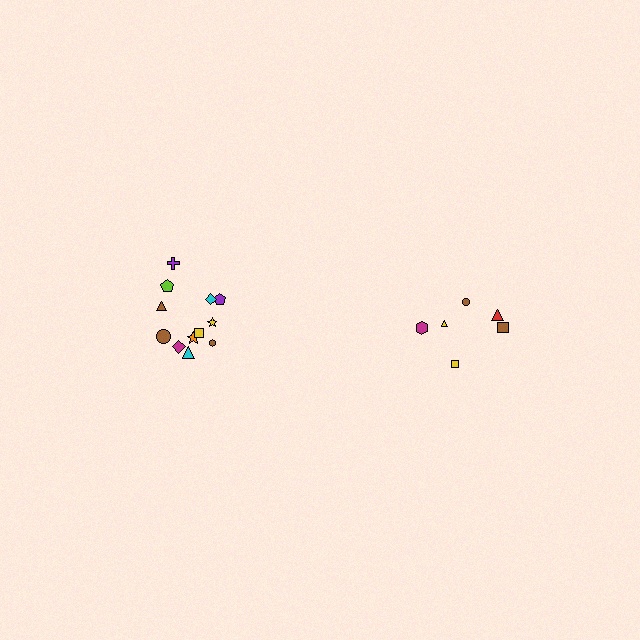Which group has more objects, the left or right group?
The left group.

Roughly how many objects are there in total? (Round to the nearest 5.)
Roughly 20 objects in total.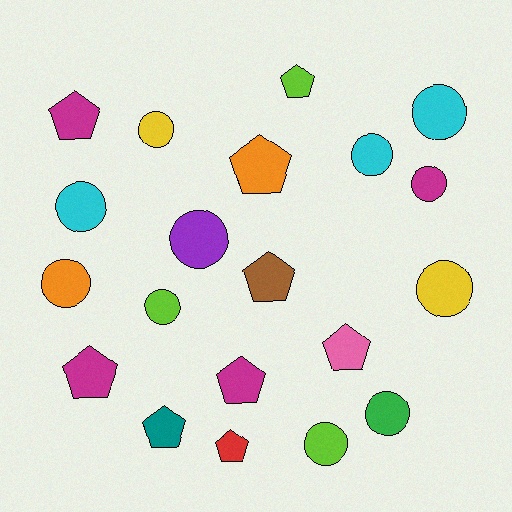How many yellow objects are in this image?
There are 2 yellow objects.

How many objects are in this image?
There are 20 objects.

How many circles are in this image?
There are 11 circles.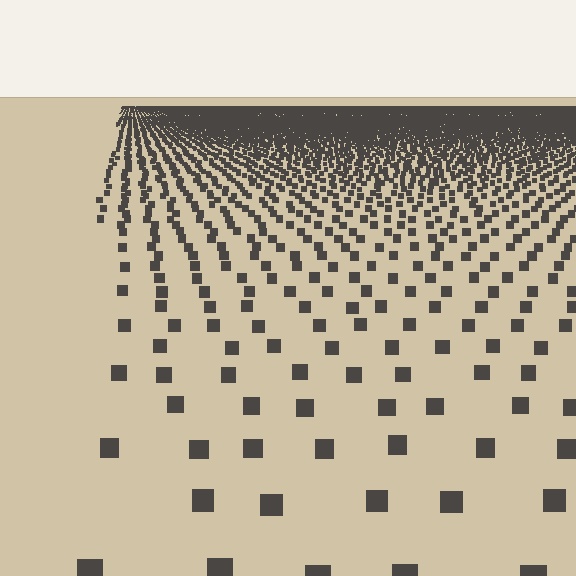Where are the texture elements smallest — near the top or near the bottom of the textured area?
Near the top.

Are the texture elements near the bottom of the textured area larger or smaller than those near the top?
Larger. Near the bottom, elements are closer to the viewer and appear at a bigger on-screen size.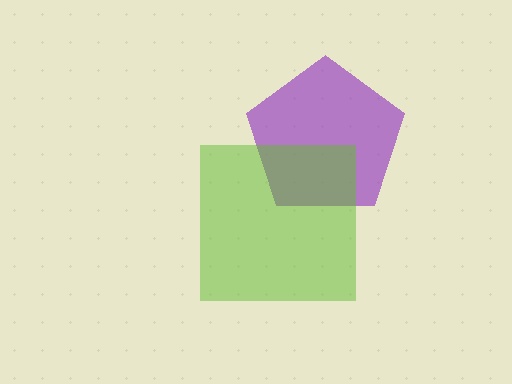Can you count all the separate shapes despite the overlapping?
Yes, there are 2 separate shapes.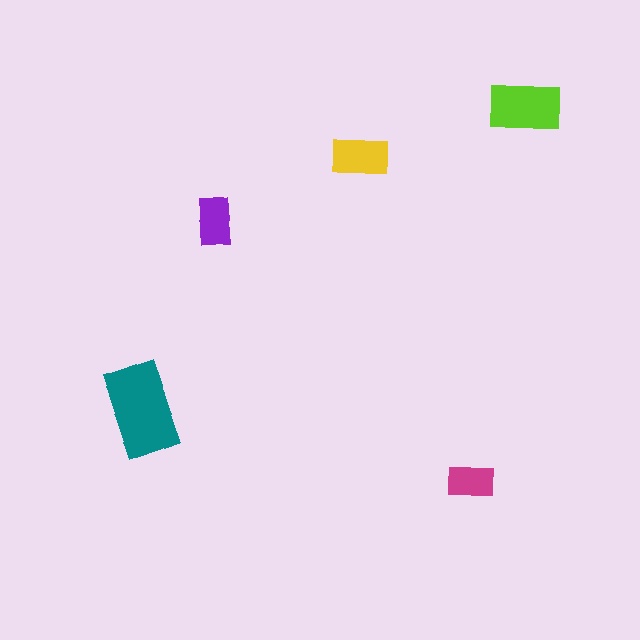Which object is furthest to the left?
The teal rectangle is leftmost.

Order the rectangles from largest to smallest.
the teal one, the lime one, the yellow one, the purple one, the magenta one.